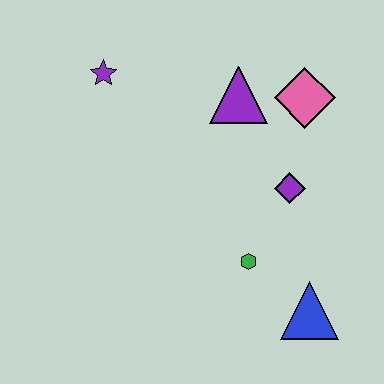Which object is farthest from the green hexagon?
The purple star is farthest from the green hexagon.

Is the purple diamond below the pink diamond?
Yes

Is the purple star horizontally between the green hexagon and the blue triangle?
No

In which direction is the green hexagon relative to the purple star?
The green hexagon is below the purple star.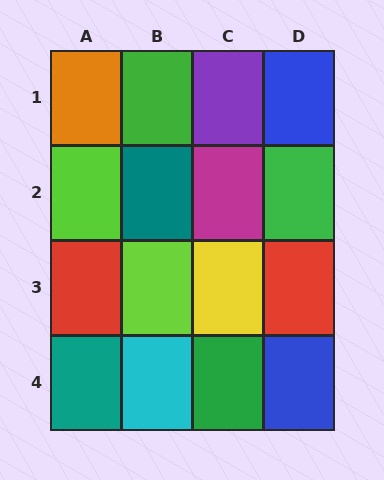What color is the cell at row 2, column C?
Magenta.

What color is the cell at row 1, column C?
Purple.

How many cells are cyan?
1 cell is cyan.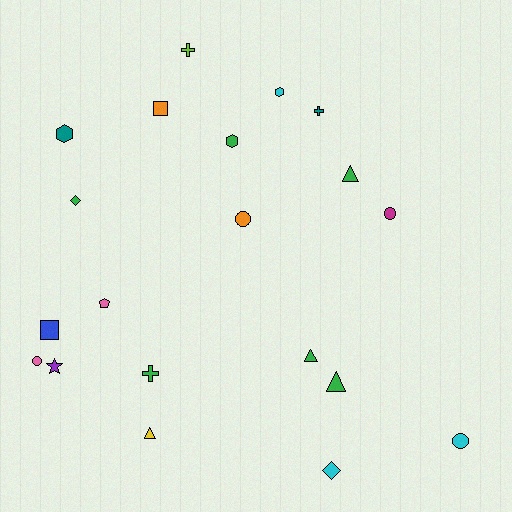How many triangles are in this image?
There are 4 triangles.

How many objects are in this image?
There are 20 objects.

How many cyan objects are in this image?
There are 3 cyan objects.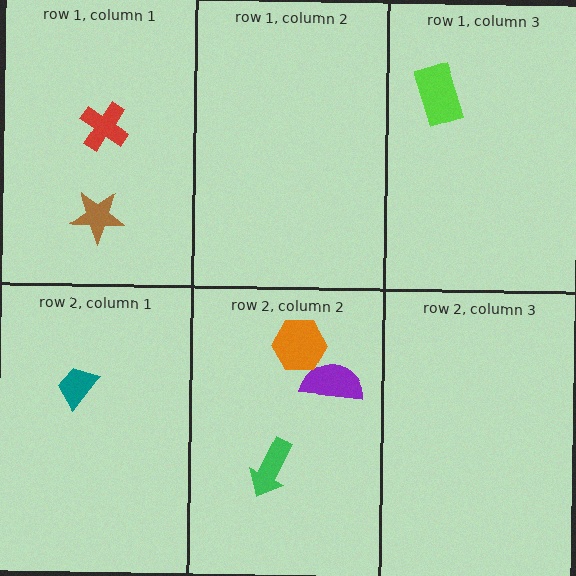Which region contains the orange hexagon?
The row 2, column 2 region.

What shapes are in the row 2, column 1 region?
The teal trapezoid.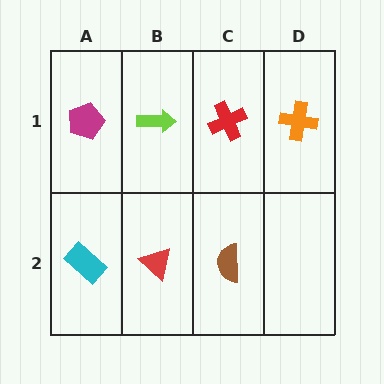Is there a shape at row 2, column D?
No, that cell is empty.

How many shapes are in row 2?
3 shapes.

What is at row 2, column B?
A red triangle.